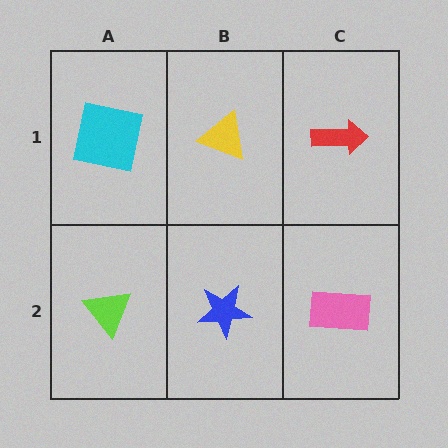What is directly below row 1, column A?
A lime triangle.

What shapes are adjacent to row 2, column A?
A cyan square (row 1, column A), a blue star (row 2, column B).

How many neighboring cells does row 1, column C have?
2.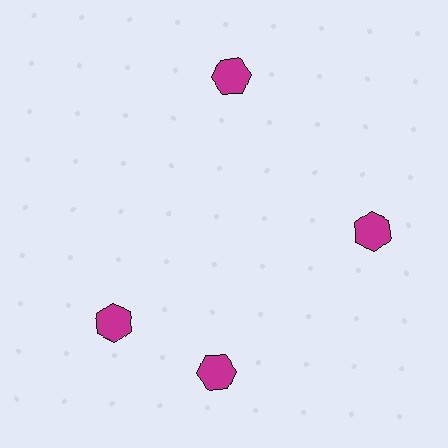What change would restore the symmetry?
The symmetry would be restored by rotating it back into even spacing with its neighbors so that all 4 hexagons sit at equal angles and equal distance from the center.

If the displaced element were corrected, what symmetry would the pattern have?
It would have 4-fold rotational symmetry — the pattern would map onto itself every 90 degrees.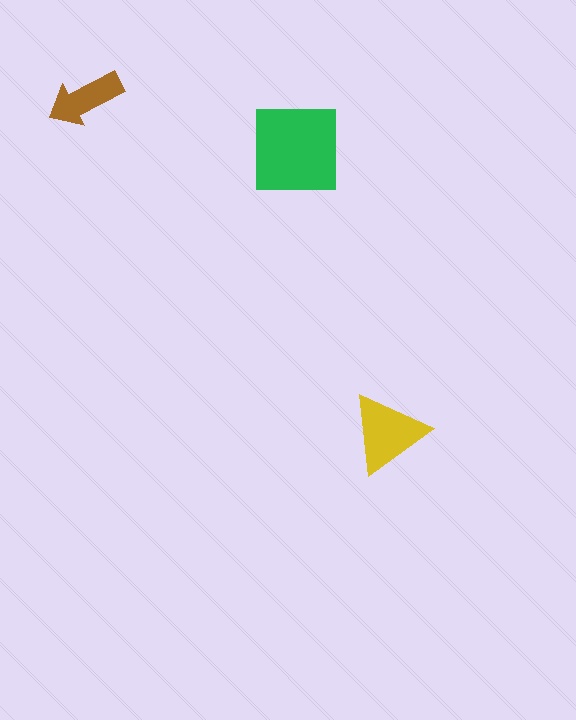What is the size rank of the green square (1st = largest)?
1st.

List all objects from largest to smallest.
The green square, the yellow triangle, the brown arrow.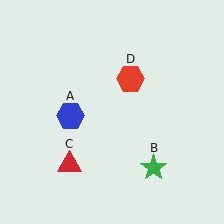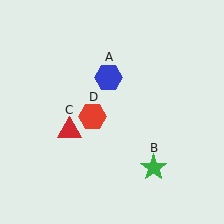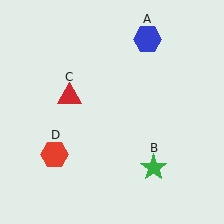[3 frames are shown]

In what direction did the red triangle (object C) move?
The red triangle (object C) moved up.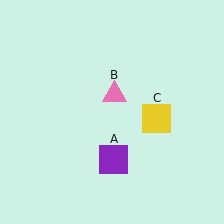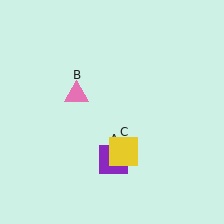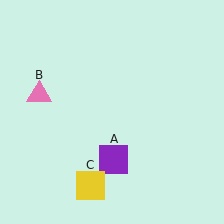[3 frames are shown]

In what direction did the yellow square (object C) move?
The yellow square (object C) moved down and to the left.